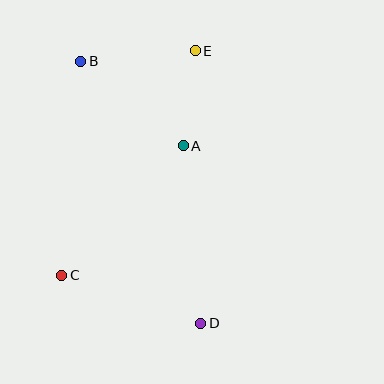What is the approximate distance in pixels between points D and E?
The distance between D and E is approximately 273 pixels.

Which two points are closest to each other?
Points A and E are closest to each other.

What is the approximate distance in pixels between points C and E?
The distance between C and E is approximately 261 pixels.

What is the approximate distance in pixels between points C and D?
The distance between C and D is approximately 147 pixels.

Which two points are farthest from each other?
Points B and D are farthest from each other.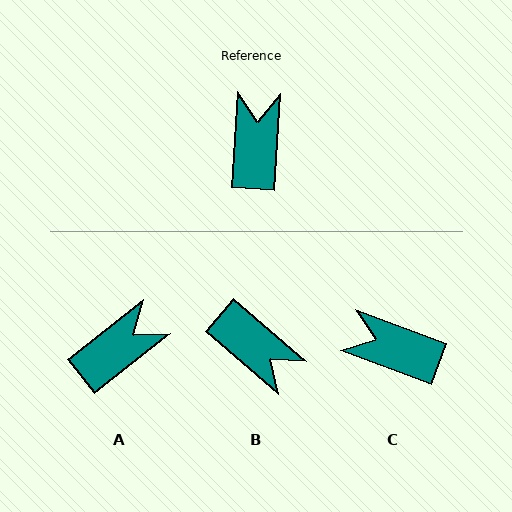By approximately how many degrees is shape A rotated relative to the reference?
Approximately 48 degrees clockwise.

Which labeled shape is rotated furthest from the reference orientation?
B, about 128 degrees away.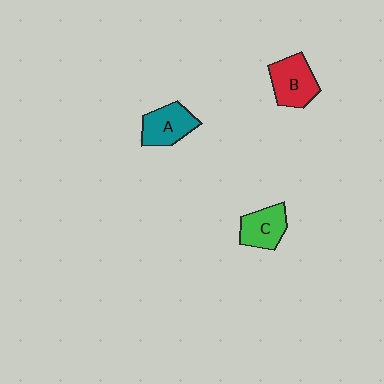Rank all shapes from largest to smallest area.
From largest to smallest: B (red), A (teal), C (green).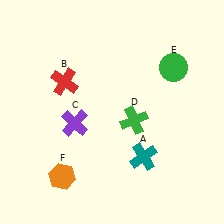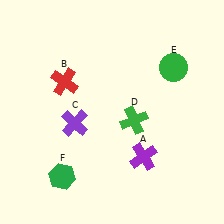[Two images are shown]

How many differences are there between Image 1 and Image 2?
There are 2 differences between the two images.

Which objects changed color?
A changed from teal to purple. F changed from orange to green.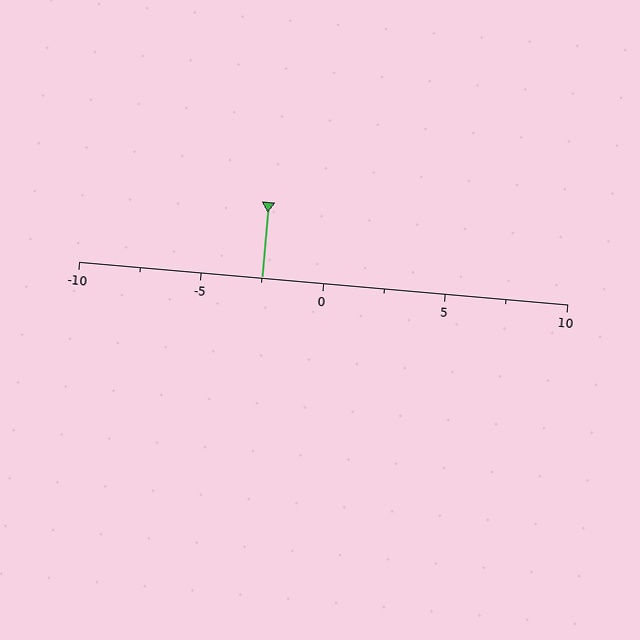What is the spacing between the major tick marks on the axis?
The major ticks are spaced 5 apart.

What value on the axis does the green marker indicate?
The marker indicates approximately -2.5.